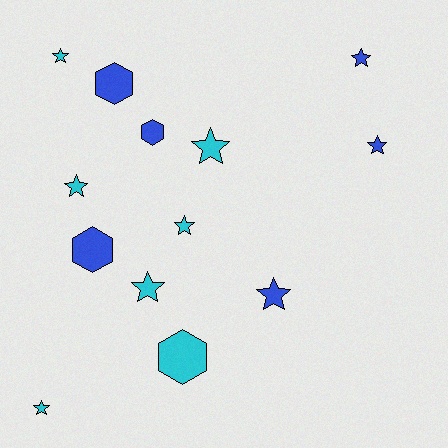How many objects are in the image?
There are 13 objects.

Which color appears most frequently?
Cyan, with 7 objects.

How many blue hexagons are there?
There are 3 blue hexagons.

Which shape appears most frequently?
Star, with 9 objects.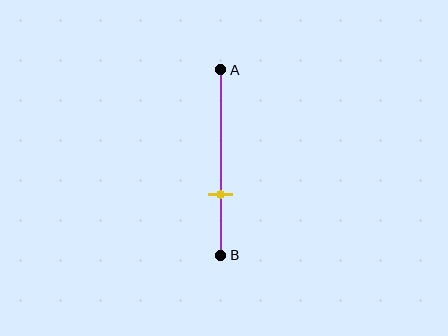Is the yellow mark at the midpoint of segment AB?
No, the mark is at about 65% from A, not at the 50% midpoint.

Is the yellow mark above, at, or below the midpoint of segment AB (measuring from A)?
The yellow mark is below the midpoint of segment AB.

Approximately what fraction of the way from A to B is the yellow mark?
The yellow mark is approximately 65% of the way from A to B.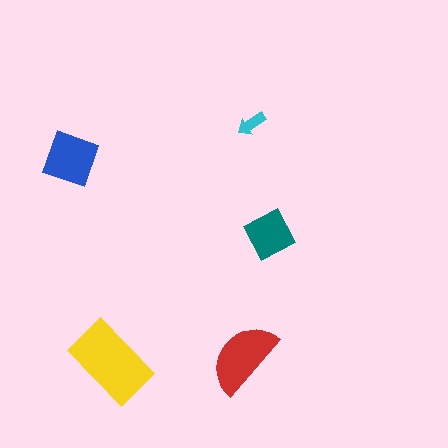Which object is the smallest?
The cyan arrow.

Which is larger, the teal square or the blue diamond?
The blue diamond.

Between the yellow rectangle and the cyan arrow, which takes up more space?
The yellow rectangle.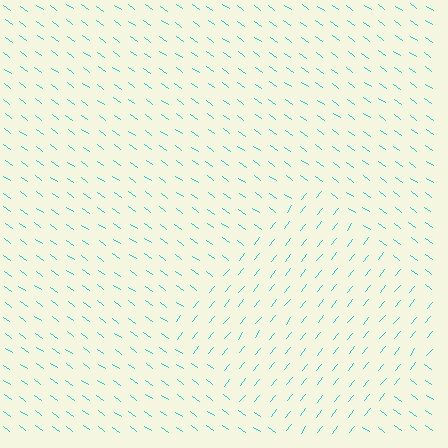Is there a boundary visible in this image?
Yes, there is a texture boundary formed by a change in line orientation.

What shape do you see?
I see a diamond.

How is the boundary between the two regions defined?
The boundary is defined purely by a change in line orientation (approximately 86 degrees difference). All lines are the same color and thickness.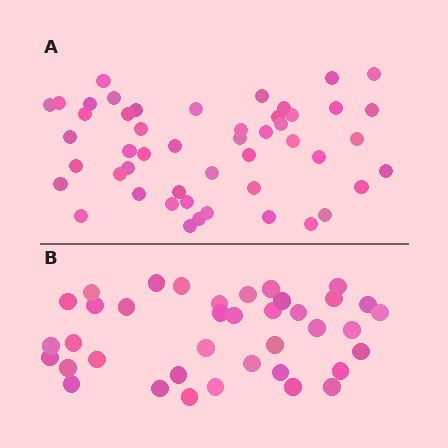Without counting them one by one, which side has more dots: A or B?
Region A (the top region) has more dots.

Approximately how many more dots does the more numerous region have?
Region A has roughly 12 or so more dots than region B.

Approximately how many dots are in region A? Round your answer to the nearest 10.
About 50 dots. (The exact count is 49, which rounds to 50.)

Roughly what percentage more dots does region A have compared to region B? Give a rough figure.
About 30% more.